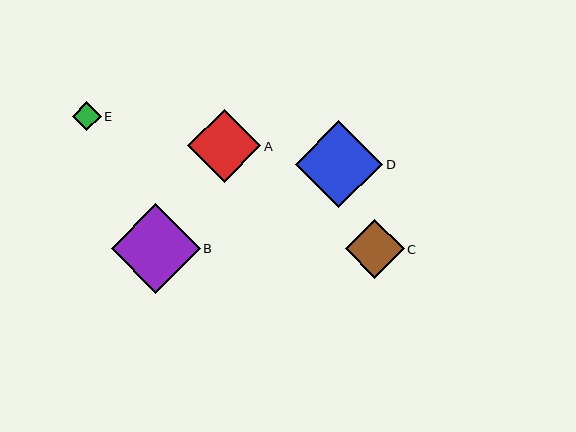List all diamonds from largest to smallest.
From largest to smallest: B, D, A, C, E.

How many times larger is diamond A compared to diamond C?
Diamond A is approximately 1.2 times the size of diamond C.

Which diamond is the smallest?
Diamond E is the smallest with a size of approximately 29 pixels.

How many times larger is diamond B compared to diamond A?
Diamond B is approximately 1.2 times the size of diamond A.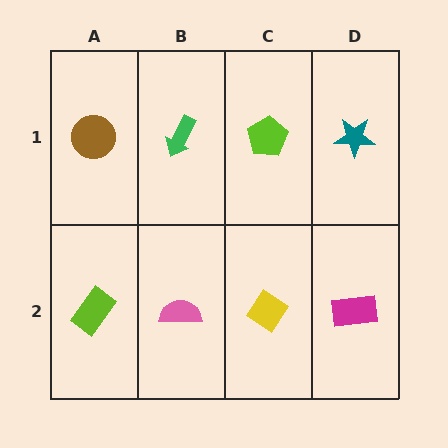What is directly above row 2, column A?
A brown circle.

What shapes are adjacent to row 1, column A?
A lime rectangle (row 2, column A), a green arrow (row 1, column B).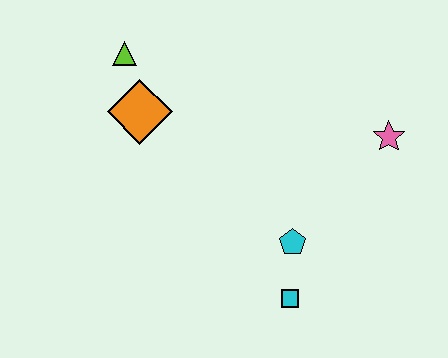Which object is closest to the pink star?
The cyan pentagon is closest to the pink star.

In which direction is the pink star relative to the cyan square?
The pink star is above the cyan square.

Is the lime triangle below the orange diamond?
No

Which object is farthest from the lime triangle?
The cyan square is farthest from the lime triangle.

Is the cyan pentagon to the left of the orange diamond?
No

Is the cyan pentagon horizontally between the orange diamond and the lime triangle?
No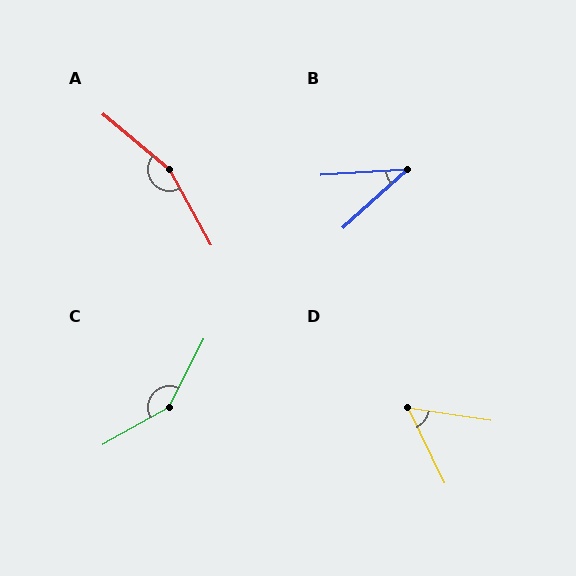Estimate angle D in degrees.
Approximately 56 degrees.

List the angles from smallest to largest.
B (39°), D (56°), C (146°), A (159°).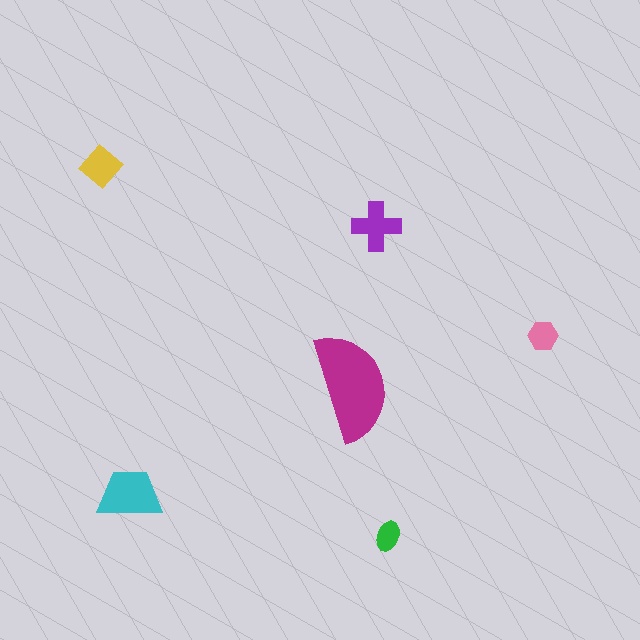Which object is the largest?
The magenta semicircle.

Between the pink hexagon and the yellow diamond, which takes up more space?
The yellow diamond.